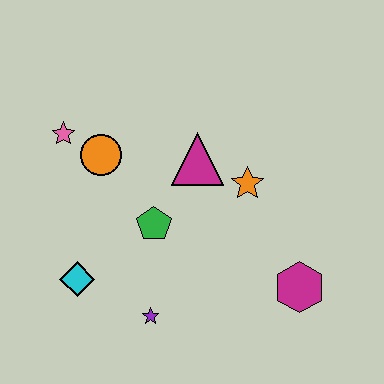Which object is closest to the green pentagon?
The magenta triangle is closest to the green pentagon.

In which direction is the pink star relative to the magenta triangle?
The pink star is to the left of the magenta triangle.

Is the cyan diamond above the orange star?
No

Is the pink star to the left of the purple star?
Yes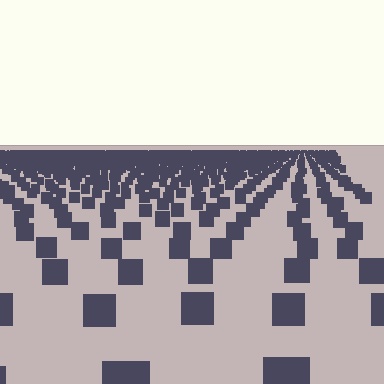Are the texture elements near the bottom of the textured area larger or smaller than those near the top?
Larger. Near the bottom, elements are closer to the viewer and appear at a bigger on-screen size.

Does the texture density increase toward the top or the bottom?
Density increases toward the top.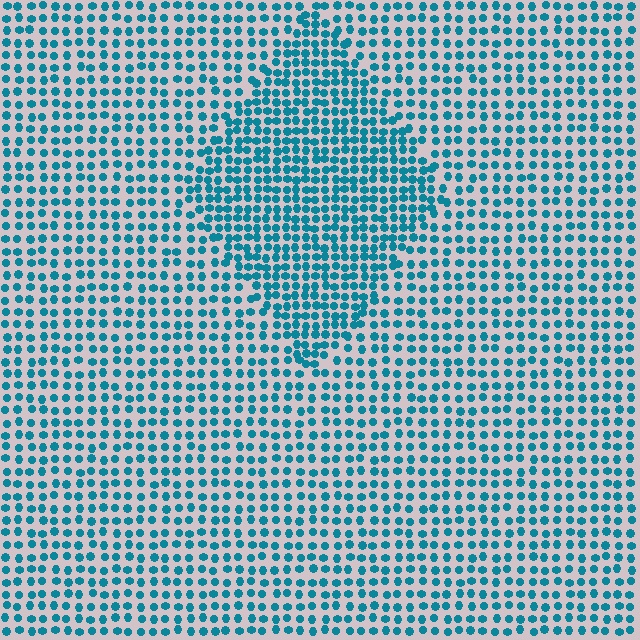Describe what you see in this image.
The image contains small teal elements arranged at two different densities. A diamond-shaped region is visible where the elements are more densely packed than the surrounding area.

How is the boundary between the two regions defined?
The boundary is defined by a change in element density (approximately 1.6x ratio). All elements are the same color, size, and shape.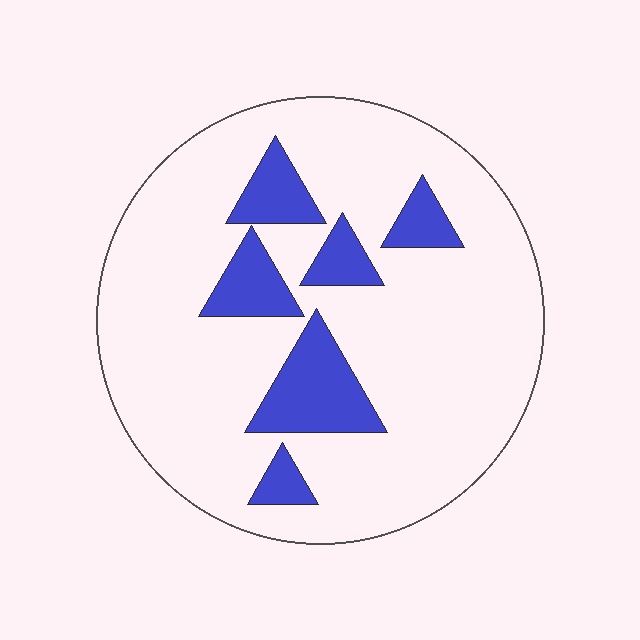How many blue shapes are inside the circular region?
6.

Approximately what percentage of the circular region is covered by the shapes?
Approximately 15%.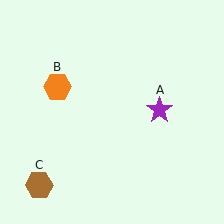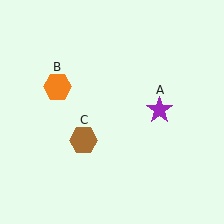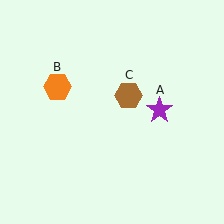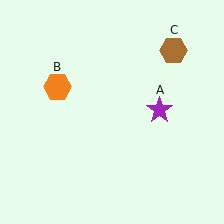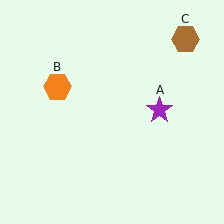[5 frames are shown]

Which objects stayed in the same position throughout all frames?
Purple star (object A) and orange hexagon (object B) remained stationary.